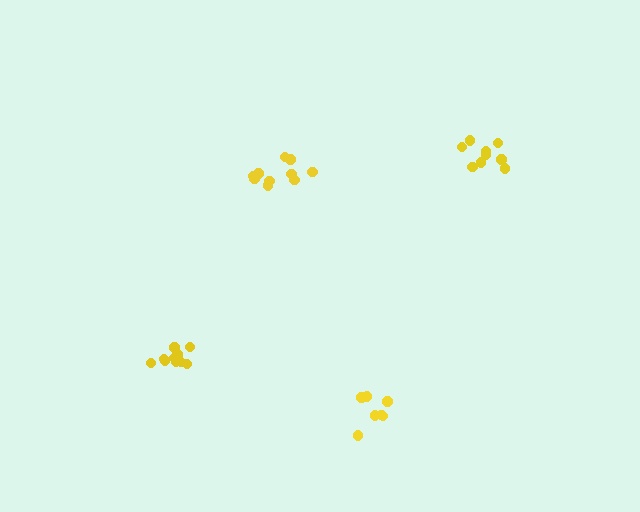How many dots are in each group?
Group 1: 7 dots, Group 2: 10 dots, Group 3: 10 dots, Group 4: 9 dots (36 total).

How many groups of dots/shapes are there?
There are 4 groups.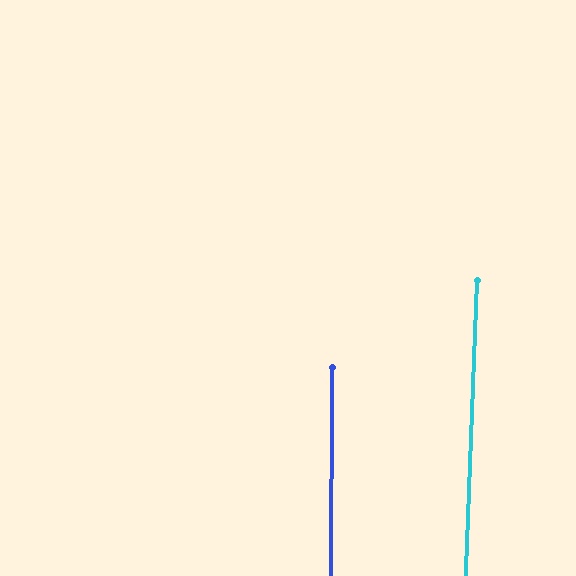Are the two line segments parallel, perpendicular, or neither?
Parallel — their directions differ by only 1.7°.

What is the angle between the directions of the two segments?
Approximately 2 degrees.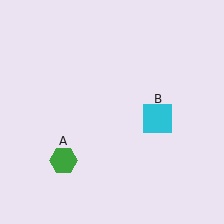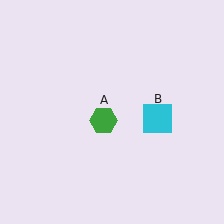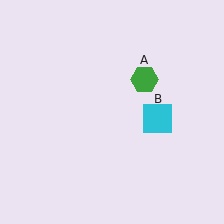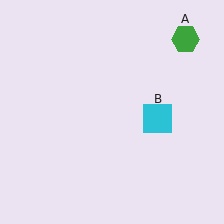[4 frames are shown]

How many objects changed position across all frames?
1 object changed position: green hexagon (object A).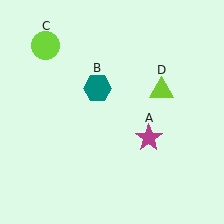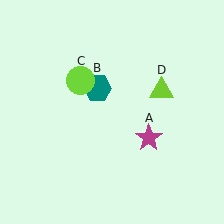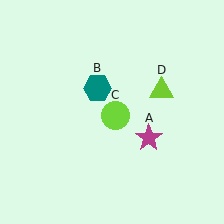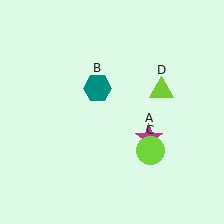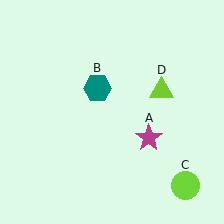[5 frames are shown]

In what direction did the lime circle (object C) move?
The lime circle (object C) moved down and to the right.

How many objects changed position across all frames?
1 object changed position: lime circle (object C).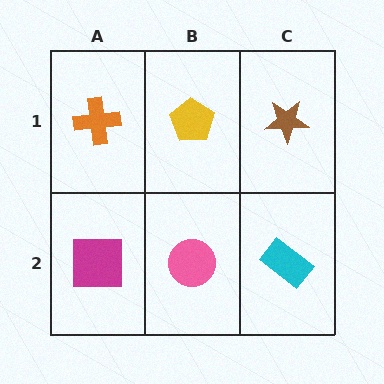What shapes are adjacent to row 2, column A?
An orange cross (row 1, column A), a pink circle (row 2, column B).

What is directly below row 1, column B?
A pink circle.